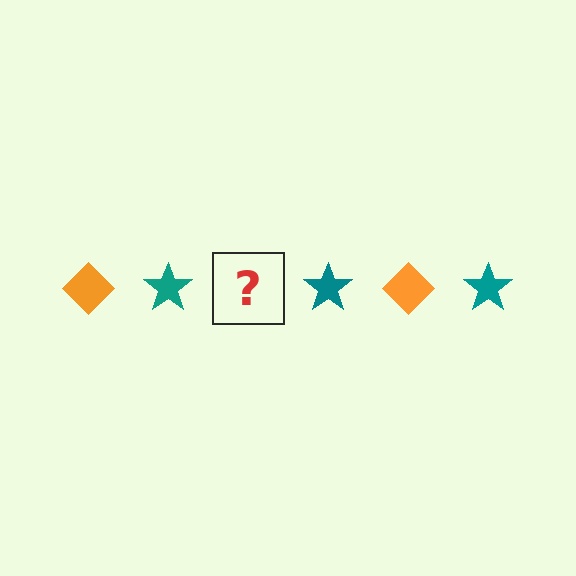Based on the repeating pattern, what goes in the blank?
The blank should be an orange diamond.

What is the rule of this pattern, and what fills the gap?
The rule is that the pattern alternates between orange diamond and teal star. The gap should be filled with an orange diamond.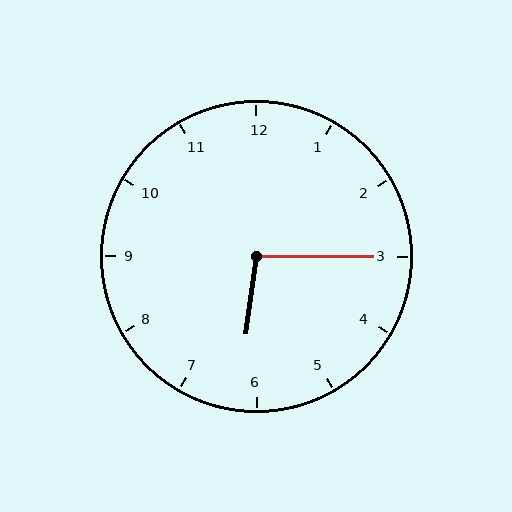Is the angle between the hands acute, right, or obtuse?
It is obtuse.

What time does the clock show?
6:15.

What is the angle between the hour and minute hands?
Approximately 98 degrees.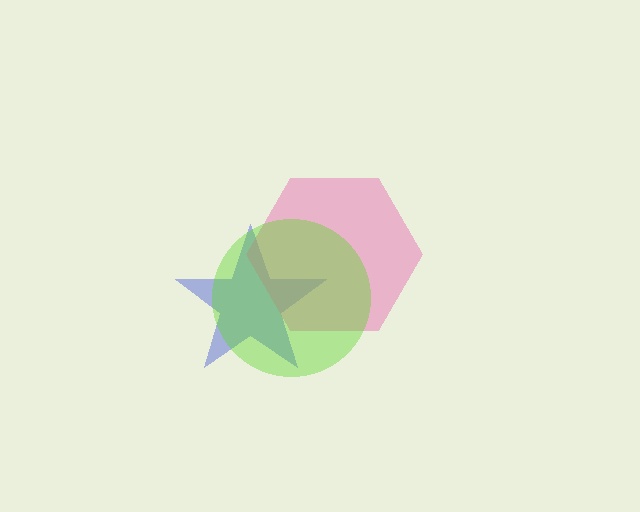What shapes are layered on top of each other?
The layered shapes are: a blue star, a pink hexagon, a lime circle.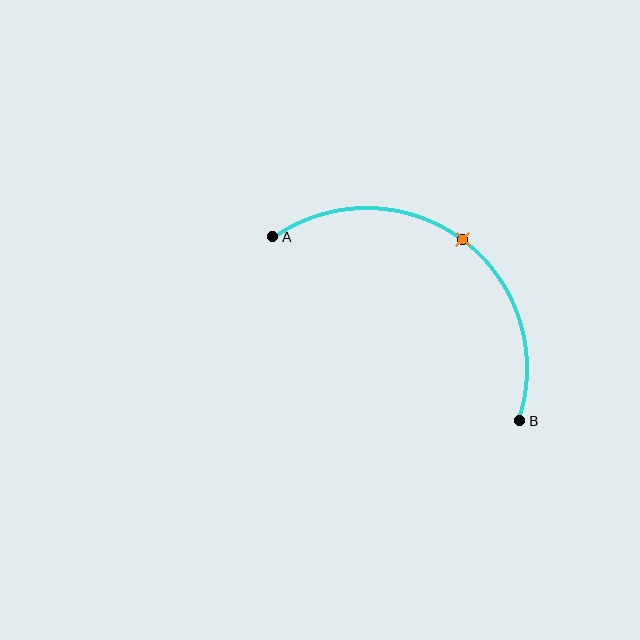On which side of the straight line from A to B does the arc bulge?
The arc bulges above and to the right of the straight line connecting A and B.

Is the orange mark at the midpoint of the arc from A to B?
Yes. The orange mark lies on the arc at equal arc-length from both A and B — it is the arc midpoint.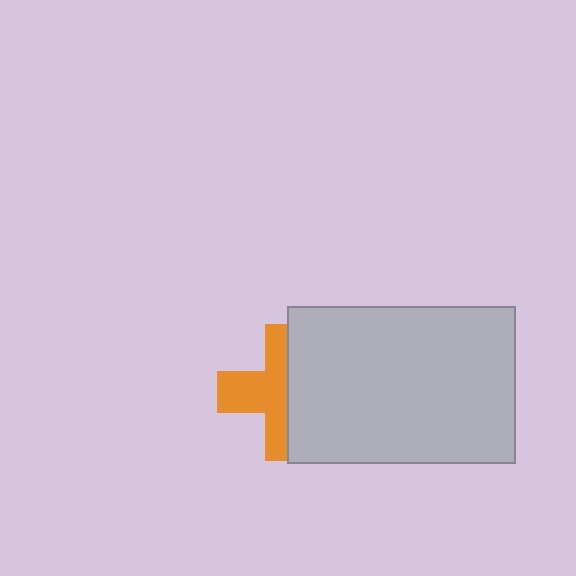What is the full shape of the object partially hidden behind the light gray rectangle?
The partially hidden object is an orange cross.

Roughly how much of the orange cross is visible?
About half of it is visible (roughly 53%).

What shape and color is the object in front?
The object in front is a light gray rectangle.